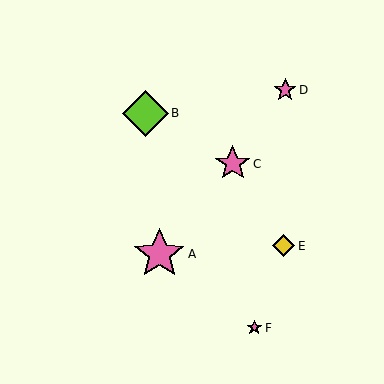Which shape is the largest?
The pink star (labeled A) is the largest.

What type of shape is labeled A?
Shape A is a pink star.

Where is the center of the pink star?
The center of the pink star is at (285, 90).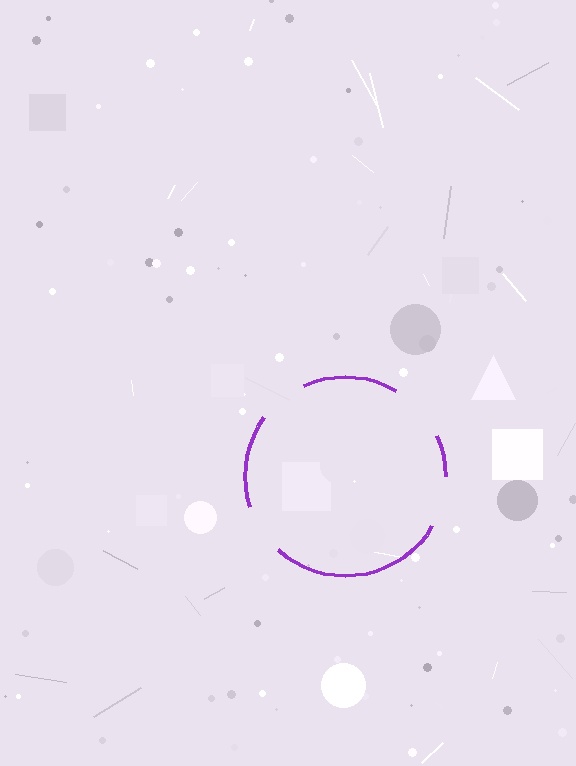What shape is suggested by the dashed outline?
The dashed outline suggests a circle.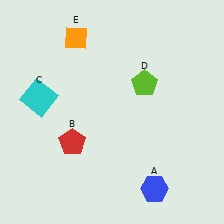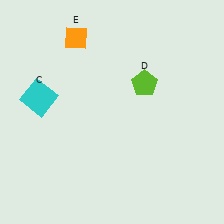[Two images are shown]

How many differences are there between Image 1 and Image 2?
There are 2 differences between the two images.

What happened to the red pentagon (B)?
The red pentagon (B) was removed in Image 2. It was in the bottom-left area of Image 1.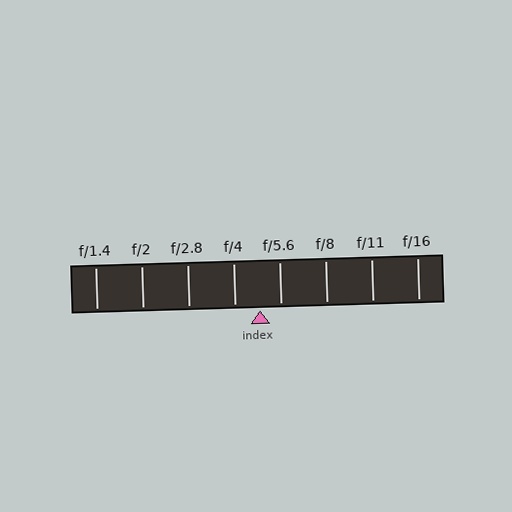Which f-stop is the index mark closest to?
The index mark is closest to f/5.6.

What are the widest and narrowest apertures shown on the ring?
The widest aperture shown is f/1.4 and the narrowest is f/16.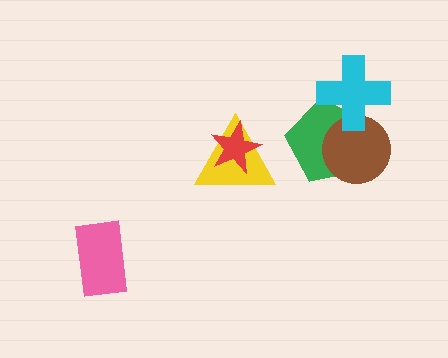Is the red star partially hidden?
No, no other shape covers it.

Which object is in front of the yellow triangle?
The red star is in front of the yellow triangle.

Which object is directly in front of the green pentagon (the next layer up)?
The brown circle is directly in front of the green pentagon.